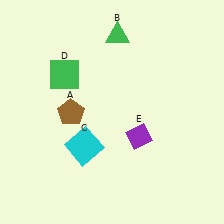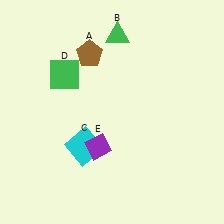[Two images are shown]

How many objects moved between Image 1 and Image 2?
2 objects moved between the two images.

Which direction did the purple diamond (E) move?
The purple diamond (E) moved left.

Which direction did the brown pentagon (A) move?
The brown pentagon (A) moved up.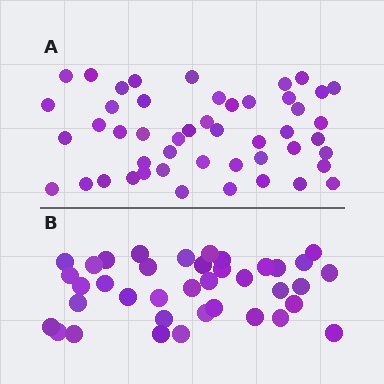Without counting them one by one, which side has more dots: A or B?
Region A (the top region) has more dots.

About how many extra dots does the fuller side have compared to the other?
Region A has roughly 10 or so more dots than region B.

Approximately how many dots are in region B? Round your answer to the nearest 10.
About 40 dots. (The exact count is 38, which rounds to 40.)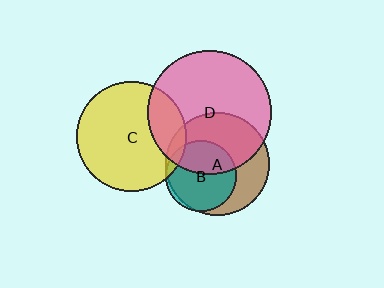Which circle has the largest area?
Circle D (pink).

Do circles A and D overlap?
Yes.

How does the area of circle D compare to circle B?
Approximately 3.0 times.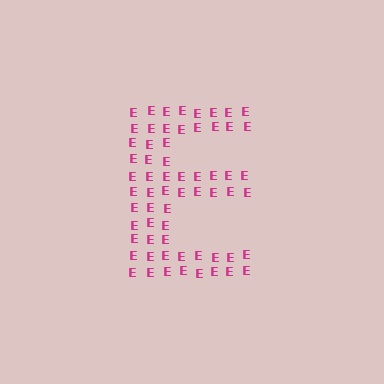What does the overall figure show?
The overall figure shows the letter E.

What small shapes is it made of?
It is made of small letter E's.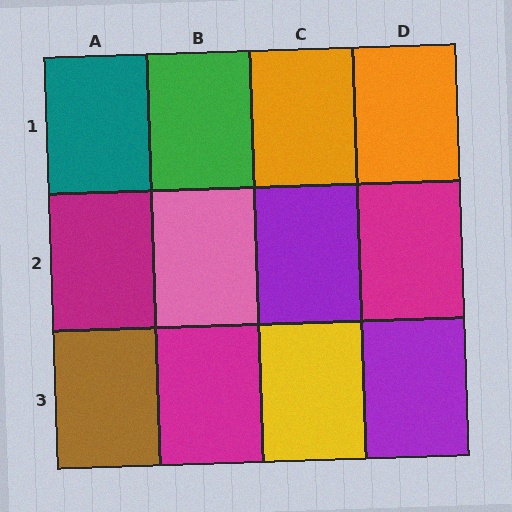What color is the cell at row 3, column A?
Brown.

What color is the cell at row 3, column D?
Purple.